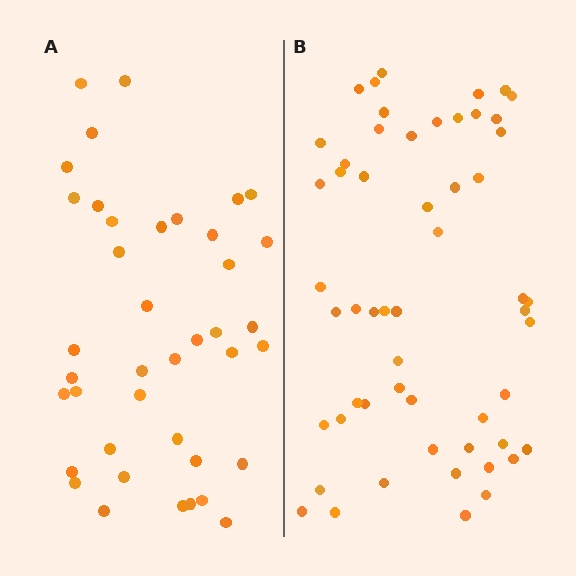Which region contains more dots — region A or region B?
Region B (the right region) has more dots.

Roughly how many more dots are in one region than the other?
Region B has approximately 15 more dots than region A.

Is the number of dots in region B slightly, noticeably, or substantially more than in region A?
Region B has noticeably more, but not dramatically so. The ratio is roughly 1.4 to 1.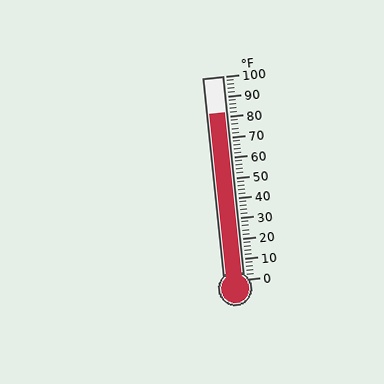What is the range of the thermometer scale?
The thermometer scale ranges from 0°F to 100°F.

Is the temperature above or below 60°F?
The temperature is above 60°F.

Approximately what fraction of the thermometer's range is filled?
The thermometer is filled to approximately 80% of its range.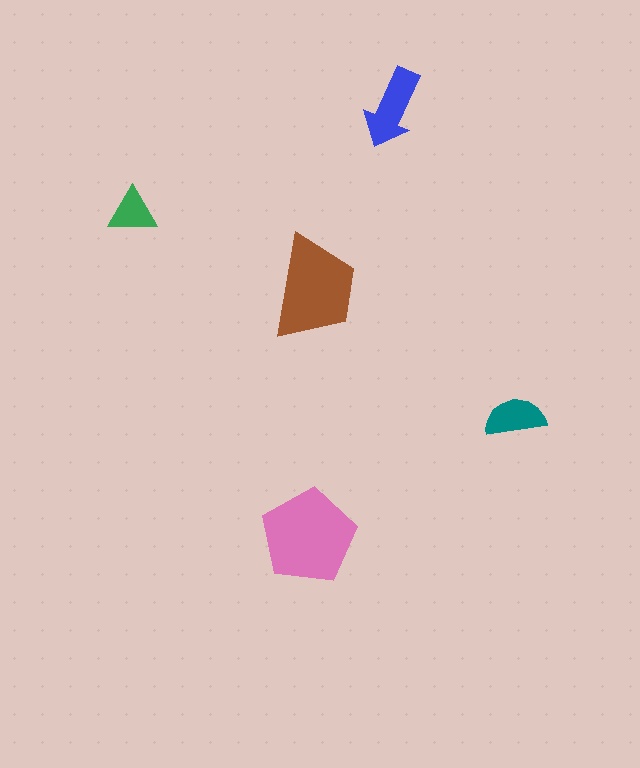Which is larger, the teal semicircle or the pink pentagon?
The pink pentagon.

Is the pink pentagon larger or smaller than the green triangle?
Larger.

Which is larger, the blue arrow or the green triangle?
The blue arrow.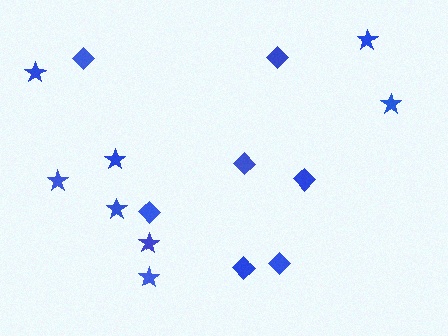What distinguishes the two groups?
There are 2 groups: one group of stars (8) and one group of diamonds (7).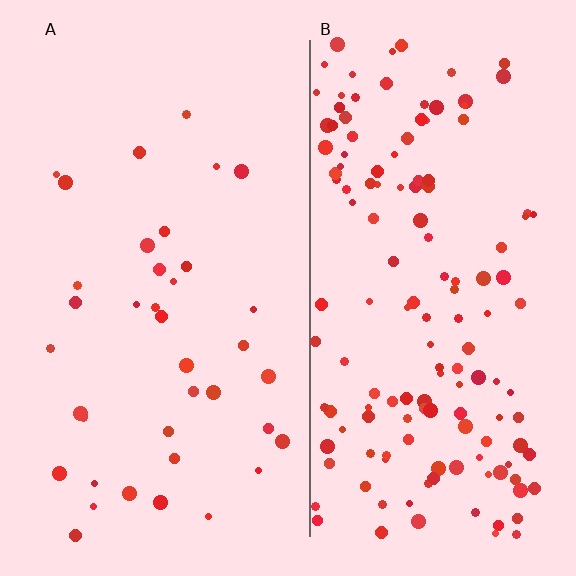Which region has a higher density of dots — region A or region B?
B (the right).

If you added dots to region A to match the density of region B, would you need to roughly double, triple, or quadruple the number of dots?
Approximately quadruple.